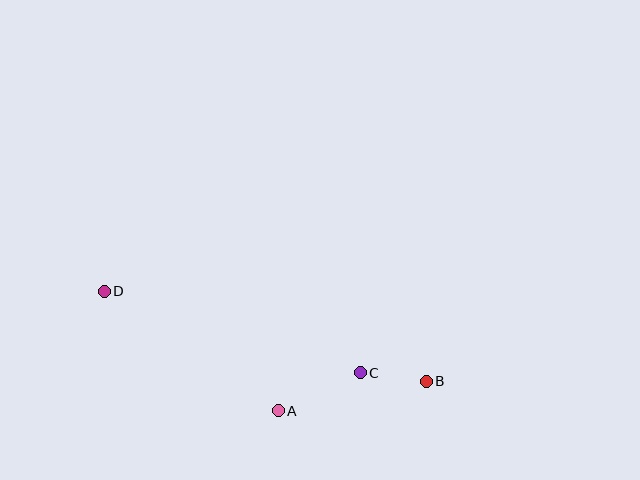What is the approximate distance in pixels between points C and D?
The distance between C and D is approximately 268 pixels.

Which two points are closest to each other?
Points B and C are closest to each other.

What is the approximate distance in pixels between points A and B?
The distance between A and B is approximately 151 pixels.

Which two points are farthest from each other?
Points B and D are farthest from each other.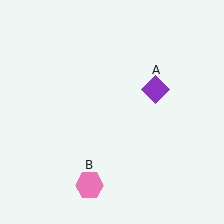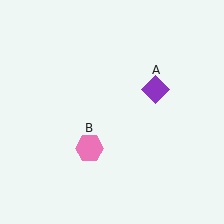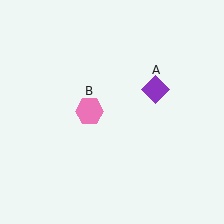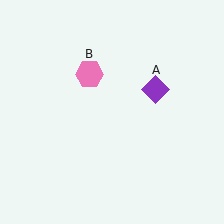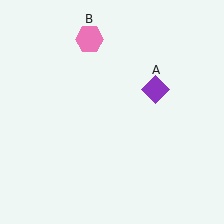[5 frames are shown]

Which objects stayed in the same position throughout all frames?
Purple diamond (object A) remained stationary.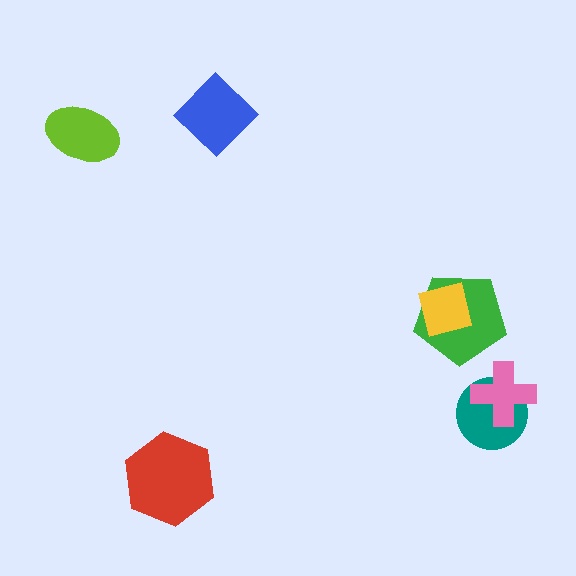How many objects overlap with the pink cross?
1 object overlaps with the pink cross.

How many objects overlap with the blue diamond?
0 objects overlap with the blue diamond.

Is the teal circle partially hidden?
Yes, it is partially covered by another shape.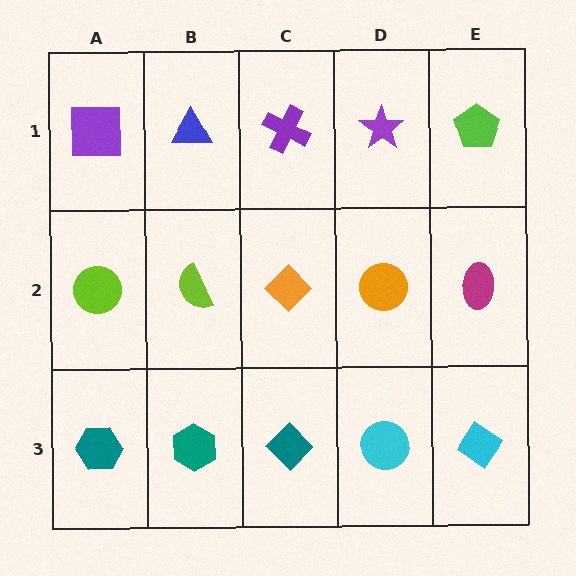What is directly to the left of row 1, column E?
A purple star.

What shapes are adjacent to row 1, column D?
An orange circle (row 2, column D), a purple cross (row 1, column C), a lime pentagon (row 1, column E).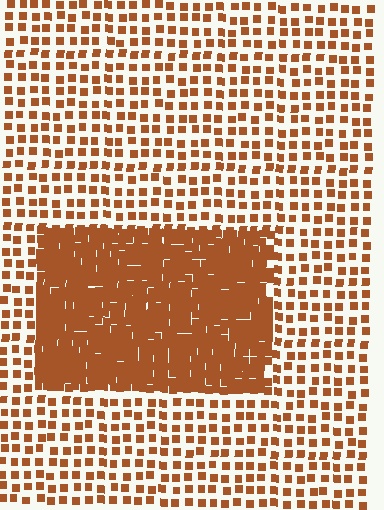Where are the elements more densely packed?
The elements are more densely packed inside the rectangle boundary.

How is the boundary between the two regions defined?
The boundary is defined by a change in element density (approximately 2.8x ratio). All elements are the same color, size, and shape.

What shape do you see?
I see a rectangle.